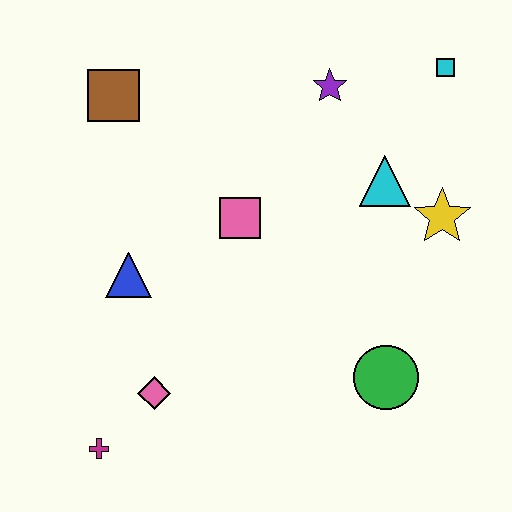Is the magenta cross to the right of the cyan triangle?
No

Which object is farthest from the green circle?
The brown square is farthest from the green circle.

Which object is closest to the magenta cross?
The pink diamond is closest to the magenta cross.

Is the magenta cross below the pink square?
Yes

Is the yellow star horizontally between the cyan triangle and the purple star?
No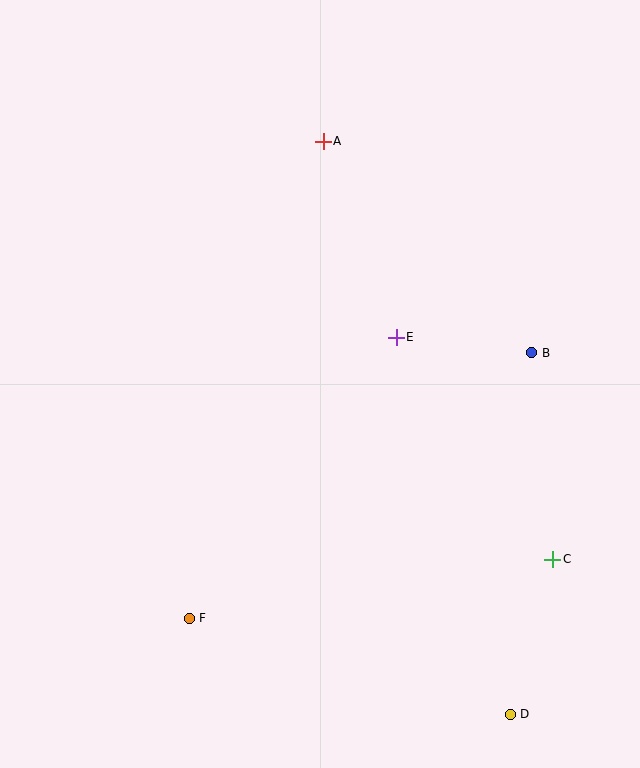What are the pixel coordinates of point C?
Point C is at (553, 559).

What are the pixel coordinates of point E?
Point E is at (396, 337).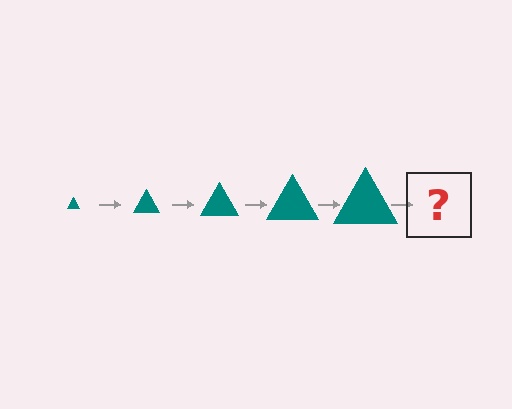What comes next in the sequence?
The next element should be a teal triangle, larger than the previous one.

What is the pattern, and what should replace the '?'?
The pattern is that the triangle gets progressively larger each step. The '?' should be a teal triangle, larger than the previous one.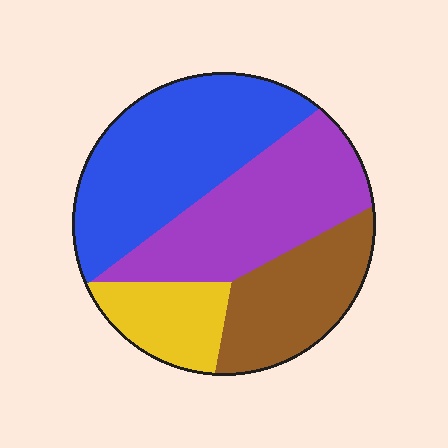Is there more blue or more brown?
Blue.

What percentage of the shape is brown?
Brown covers about 20% of the shape.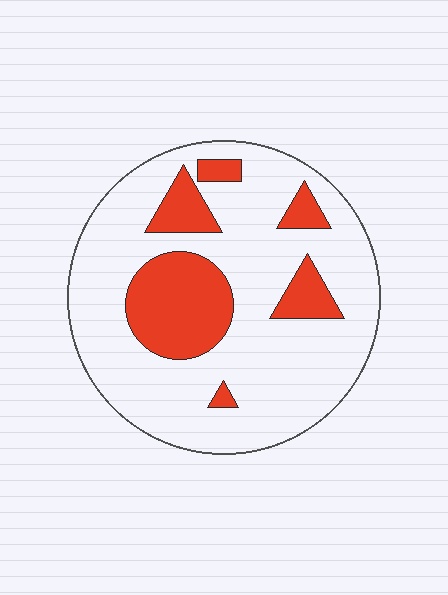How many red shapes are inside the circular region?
6.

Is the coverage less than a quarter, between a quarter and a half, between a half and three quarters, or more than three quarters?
Less than a quarter.